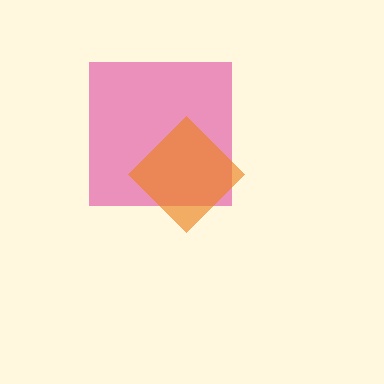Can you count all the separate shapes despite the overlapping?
Yes, there are 2 separate shapes.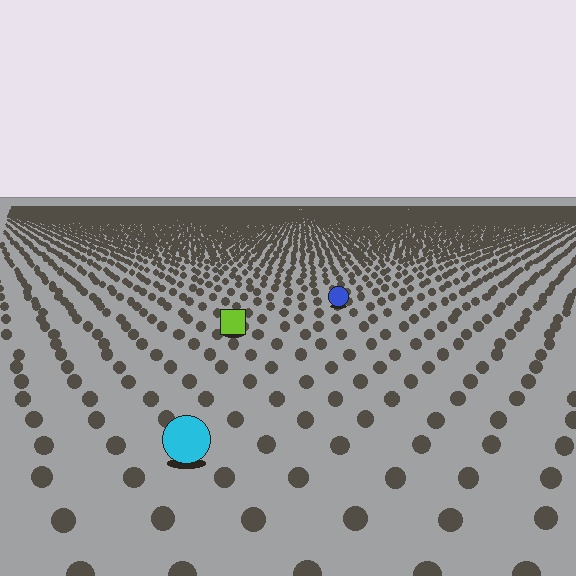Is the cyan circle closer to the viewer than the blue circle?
Yes. The cyan circle is closer — you can tell from the texture gradient: the ground texture is coarser near it.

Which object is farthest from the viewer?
The blue circle is farthest from the viewer. It appears smaller and the ground texture around it is denser.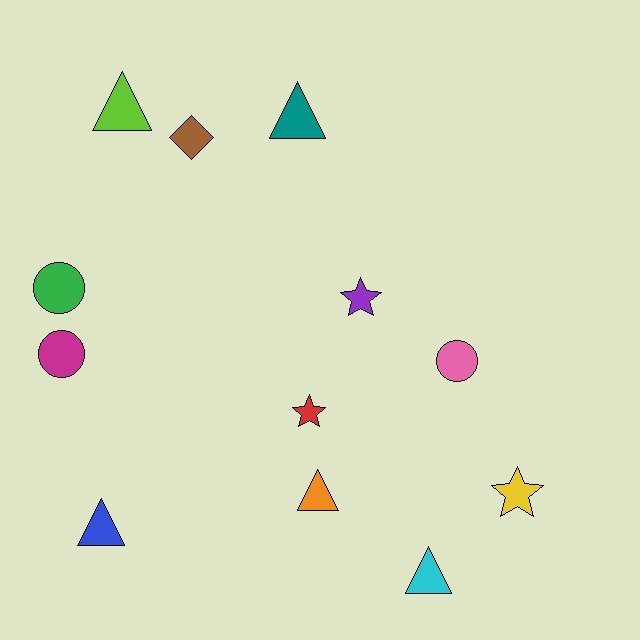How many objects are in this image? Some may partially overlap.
There are 12 objects.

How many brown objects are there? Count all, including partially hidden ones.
There is 1 brown object.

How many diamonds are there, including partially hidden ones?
There is 1 diamond.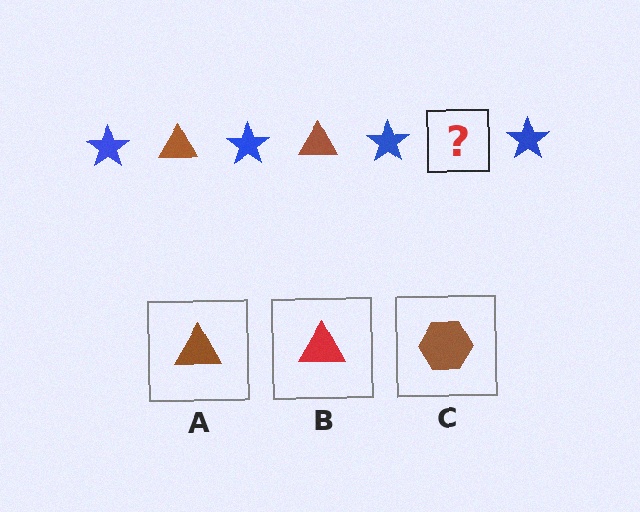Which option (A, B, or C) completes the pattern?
A.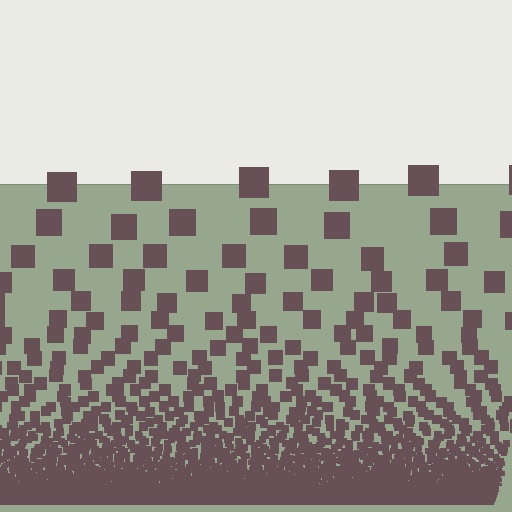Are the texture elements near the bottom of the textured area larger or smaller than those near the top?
Smaller. The gradient is inverted — elements near the bottom are smaller and denser.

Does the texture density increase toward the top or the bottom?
Density increases toward the bottom.